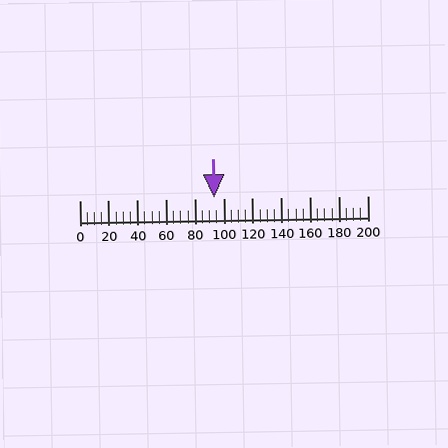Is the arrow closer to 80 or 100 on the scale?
The arrow is closer to 100.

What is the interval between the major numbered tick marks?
The major tick marks are spaced 20 units apart.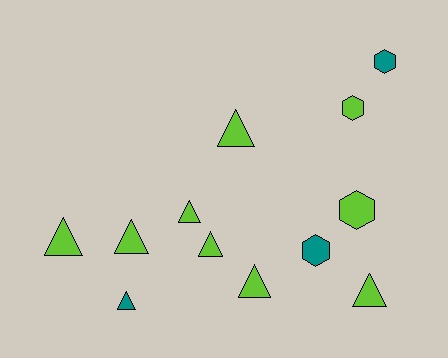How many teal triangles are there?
There is 1 teal triangle.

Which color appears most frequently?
Lime, with 9 objects.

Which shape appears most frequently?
Triangle, with 8 objects.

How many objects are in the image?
There are 12 objects.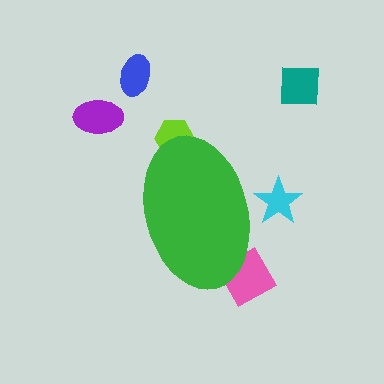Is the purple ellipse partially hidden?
No, the purple ellipse is fully visible.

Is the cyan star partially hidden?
Yes, the cyan star is partially hidden behind the green ellipse.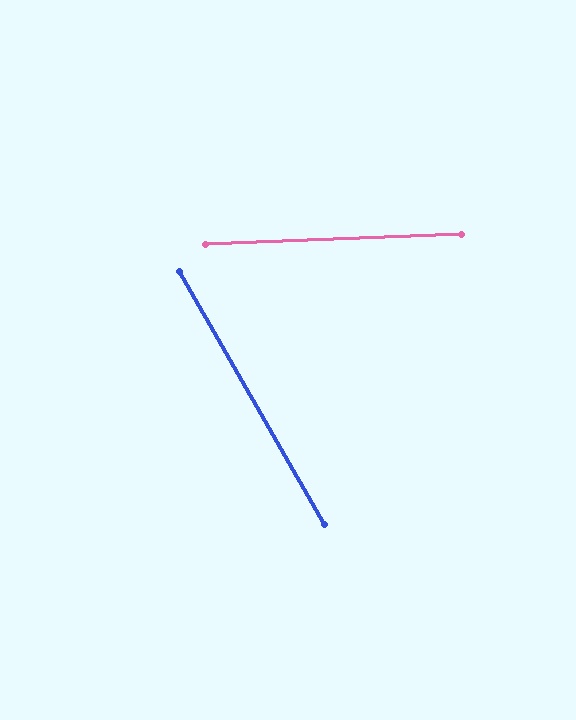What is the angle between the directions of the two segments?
Approximately 62 degrees.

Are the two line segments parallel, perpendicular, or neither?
Neither parallel nor perpendicular — they differ by about 62°.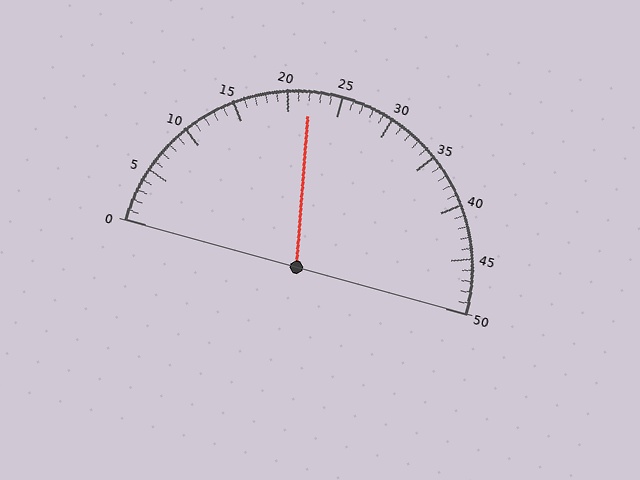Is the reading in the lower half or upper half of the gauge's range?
The reading is in the lower half of the range (0 to 50).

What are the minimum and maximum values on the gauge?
The gauge ranges from 0 to 50.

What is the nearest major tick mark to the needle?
The nearest major tick mark is 20.